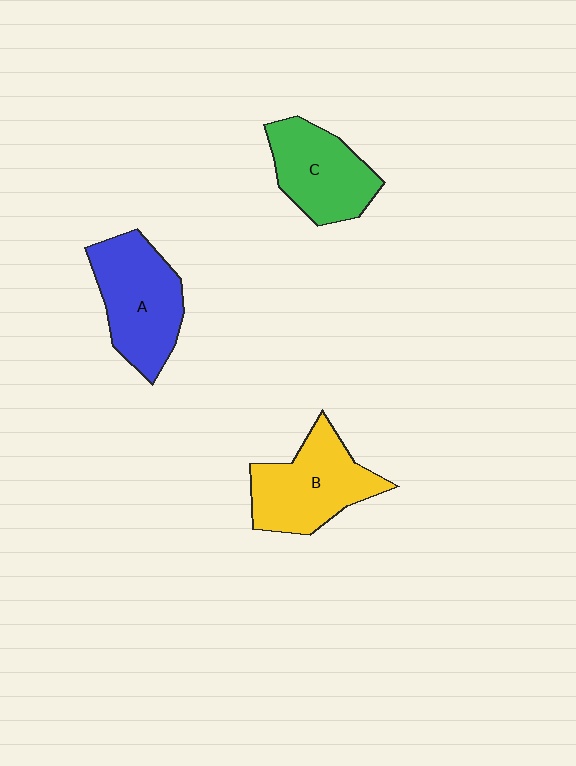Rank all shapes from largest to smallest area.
From largest to smallest: A (blue), B (yellow), C (green).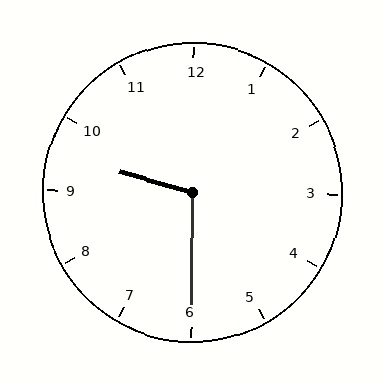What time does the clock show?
9:30.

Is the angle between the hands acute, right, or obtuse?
It is obtuse.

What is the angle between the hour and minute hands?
Approximately 105 degrees.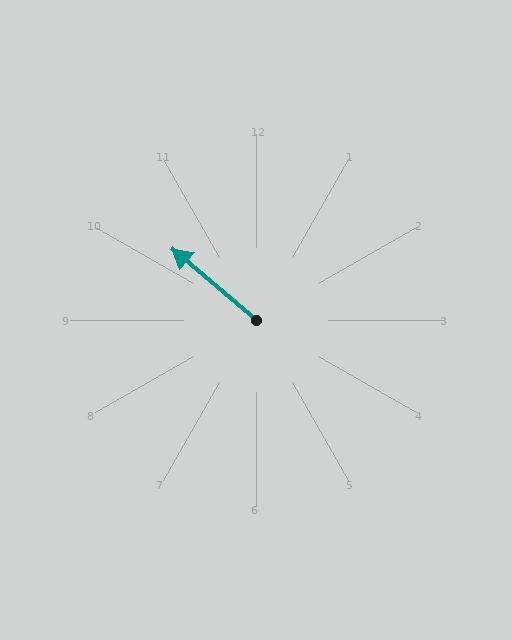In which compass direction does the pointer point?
Northwest.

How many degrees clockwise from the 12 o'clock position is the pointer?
Approximately 310 degrees.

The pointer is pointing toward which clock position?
Roughly 10 o'clock.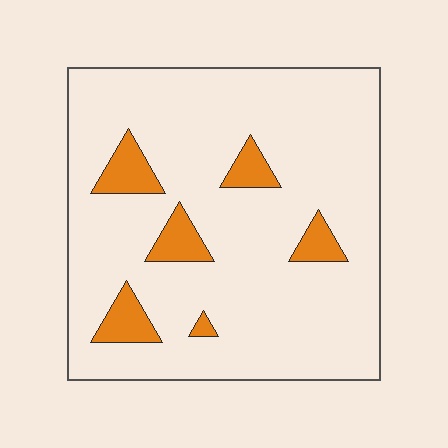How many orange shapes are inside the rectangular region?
6.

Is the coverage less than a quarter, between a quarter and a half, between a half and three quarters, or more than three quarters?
Less than a quarter.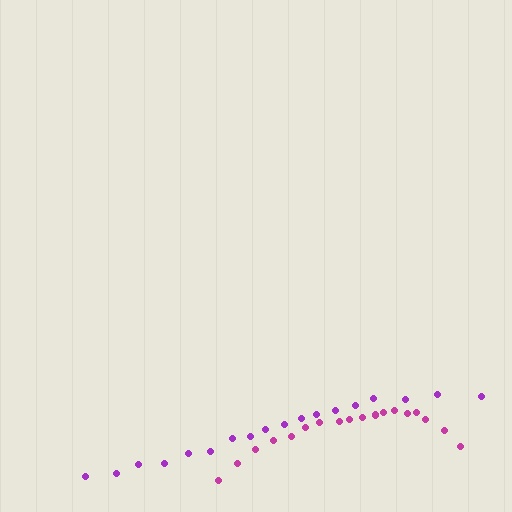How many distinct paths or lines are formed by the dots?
There are 2 distinct paths.